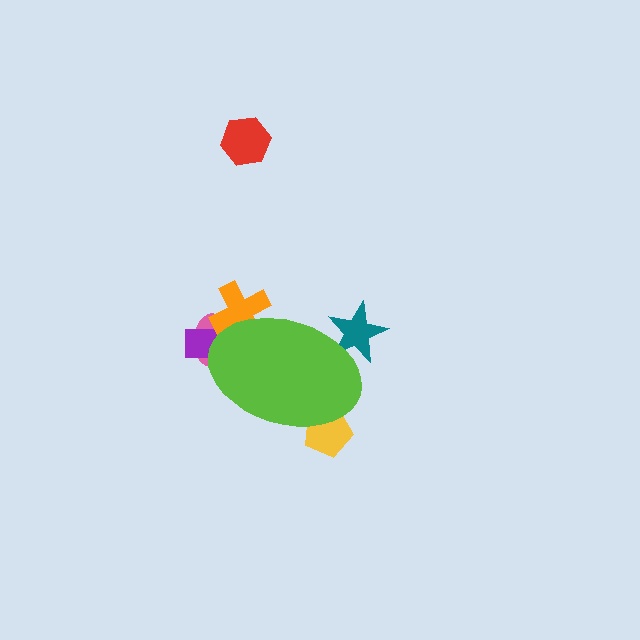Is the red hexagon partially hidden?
No, the red hexagon is fully visible.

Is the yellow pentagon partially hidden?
Yes, the yellow pentagon is partially hidden behind the lime ellipse.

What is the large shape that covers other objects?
A lime ellipse.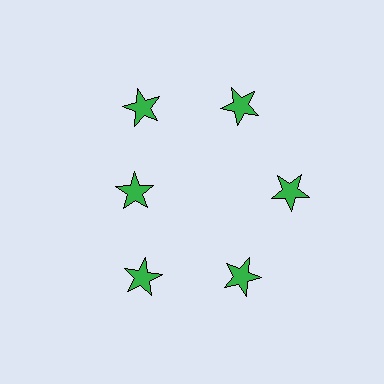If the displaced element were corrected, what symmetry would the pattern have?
It would have 6-fold rotational symmetry — the pattern would map onto itself every 60 degrees.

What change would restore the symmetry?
The symmetry would be restored by moving it outward, back onto the ring so that all 6 stars sit at equal angles and equal distance from the center.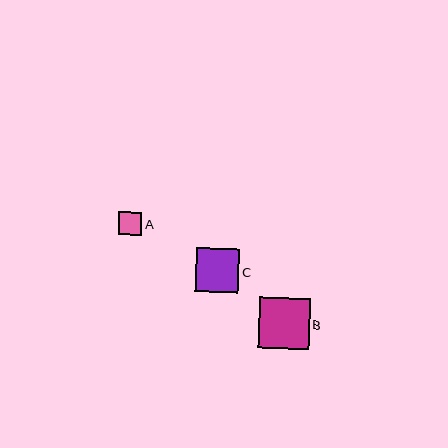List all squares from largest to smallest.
From largest to smallest: B, C, A.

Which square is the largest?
Square B is the largest with a size of approximately 51 pixels.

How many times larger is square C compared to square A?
Square C is approximately 1.8 times the size of square A.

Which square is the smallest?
Square A is the smallest with a size of approximately 24 pixels.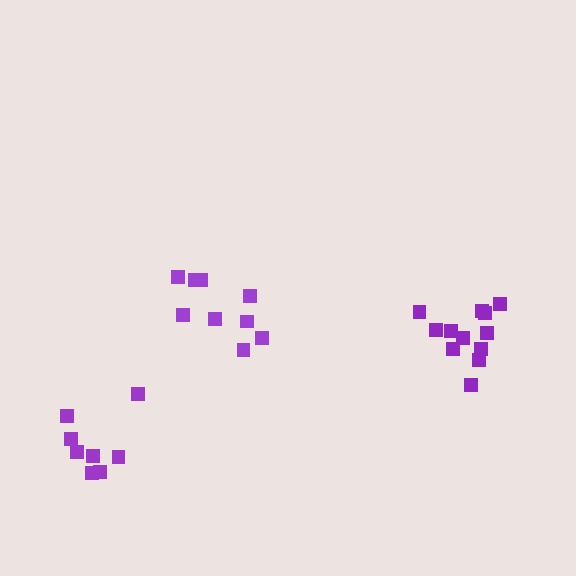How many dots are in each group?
Group 1: 9 dots, Group 2: 12 dots, Group 3: 8 dots (29 total).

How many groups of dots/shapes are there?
There are 3 groups.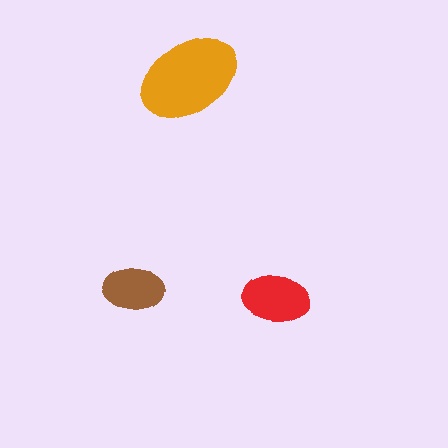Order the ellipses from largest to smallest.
the orange one, the red one, the brown one.